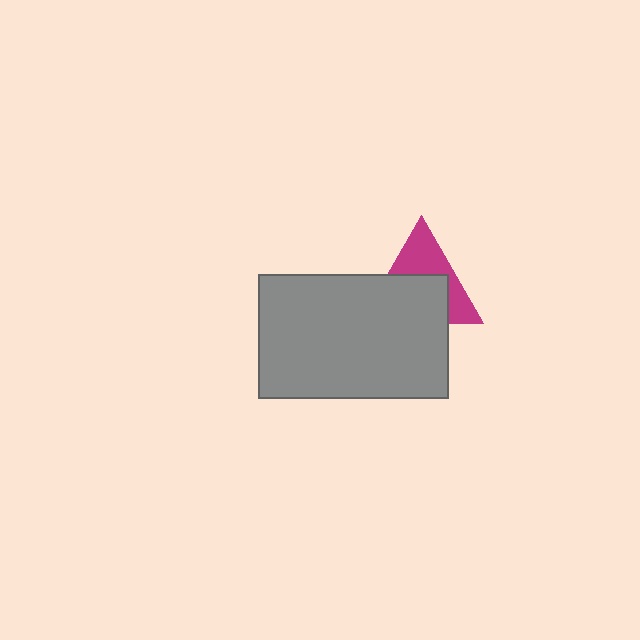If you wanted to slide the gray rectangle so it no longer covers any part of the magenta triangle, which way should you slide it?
Slide it down — that is the most direct way to separate the two shapes.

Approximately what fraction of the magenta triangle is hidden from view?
Roughly 56% of the magenta triangle is hidden behind the gray rectangle.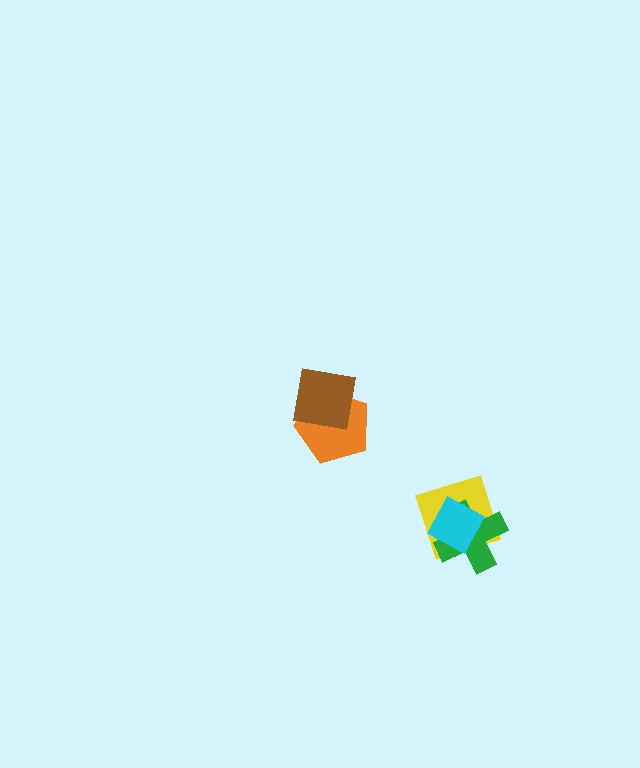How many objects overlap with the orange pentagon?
1 object overlaps with the orange pentagon.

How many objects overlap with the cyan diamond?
2 objects overlap with the cyan diamond.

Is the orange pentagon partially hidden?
Yes, it is partially covered by another shape.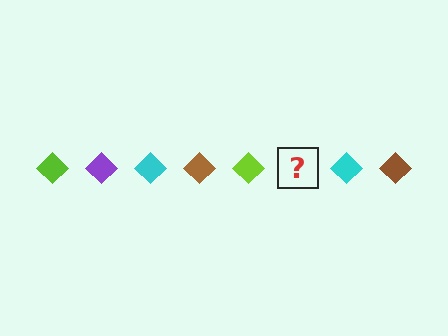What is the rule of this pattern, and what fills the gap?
The rule is that the pattern cycles through lime, purple, cyan, brown diamonds. The gap should be filled with a purple diamond.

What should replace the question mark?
The question mark should be replaced with a purple diamond.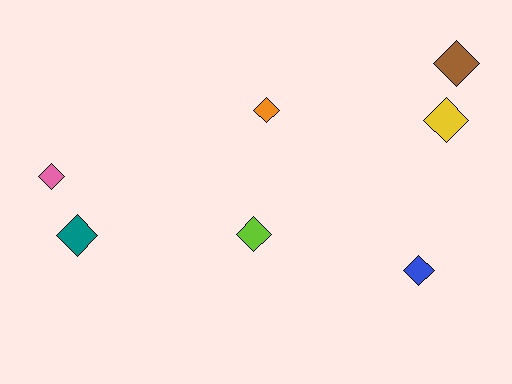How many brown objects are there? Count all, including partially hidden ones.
There is 1 brown object.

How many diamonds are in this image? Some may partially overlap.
There are 7 diamonds.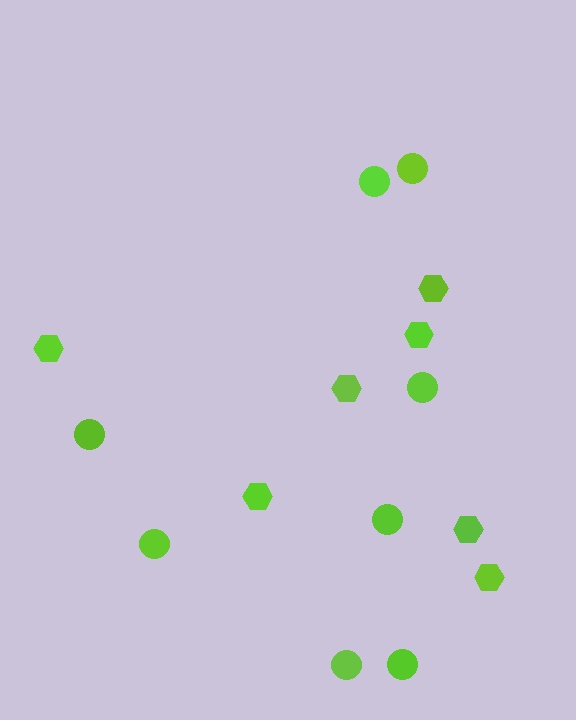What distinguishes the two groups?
There are 2 groups: one group of hexagons (7) and one group of circles (8).